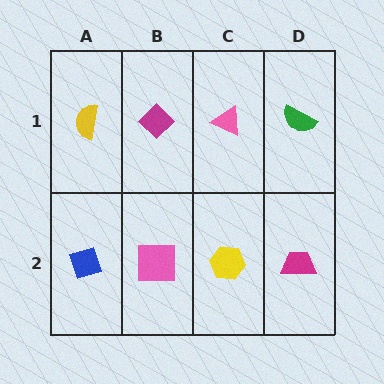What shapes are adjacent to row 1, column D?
A magenta trapezoid (row 2, column D), a pink triangle (row 1, column C).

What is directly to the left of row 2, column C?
A pink square.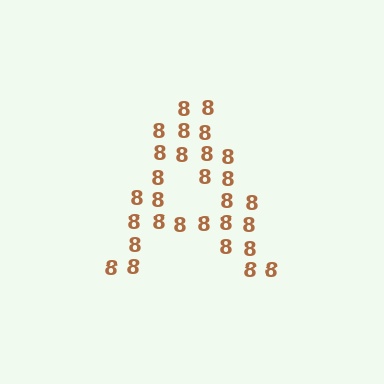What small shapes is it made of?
It is made of small digit 8's.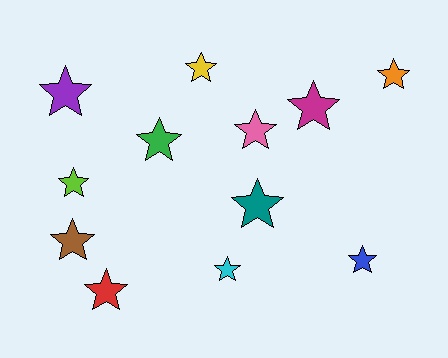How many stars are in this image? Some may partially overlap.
There are 12 stars.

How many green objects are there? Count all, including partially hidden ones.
There is 1 green object.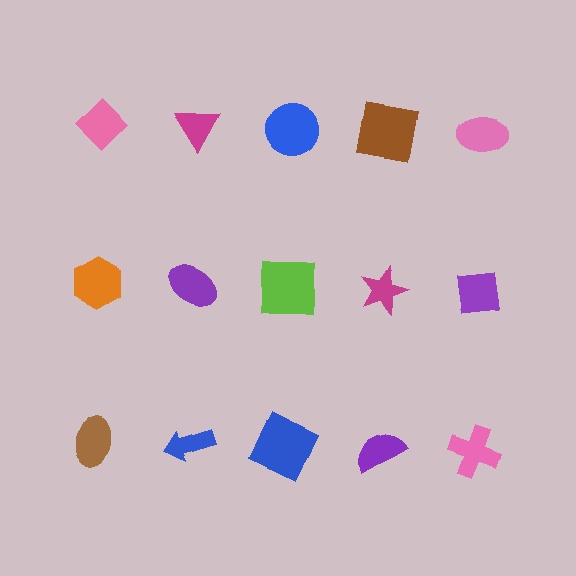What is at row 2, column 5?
A purple square.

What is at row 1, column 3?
A blue circle.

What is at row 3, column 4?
A purple semicircle.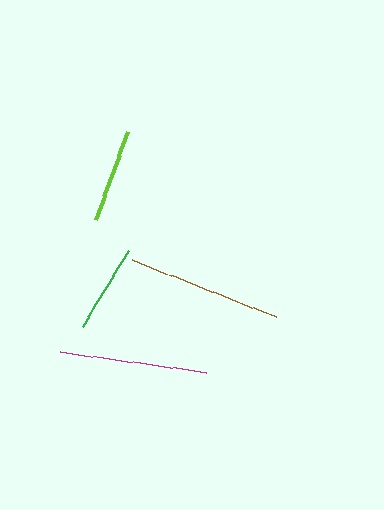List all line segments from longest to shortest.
From longest to shortest: brown, magenta, lime, green.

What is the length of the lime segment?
The lime segment is approximately 95 pixels long.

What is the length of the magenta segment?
The magenta segment is approximately 147 pixels long.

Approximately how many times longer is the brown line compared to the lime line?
The brown line is approximately 1.6 times the length of the lime line.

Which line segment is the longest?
The brown line is the longest at approximately 154 pixels.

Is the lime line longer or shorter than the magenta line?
The magenta line is longer than the lime line.